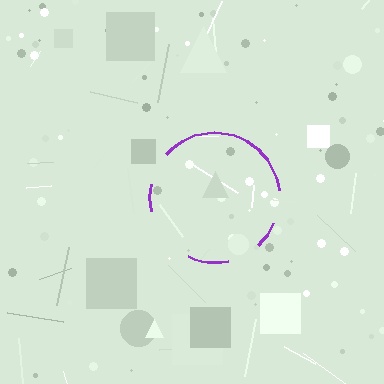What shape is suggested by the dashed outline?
The dashed outline suggests a circle.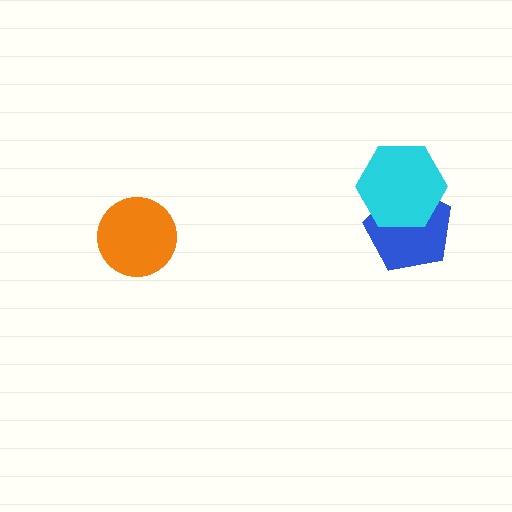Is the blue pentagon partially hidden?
Yes, it is partially covered by another shape.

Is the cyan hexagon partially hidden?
No, no other shape covers it.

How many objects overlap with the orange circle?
0 objects overlap with the orange circle.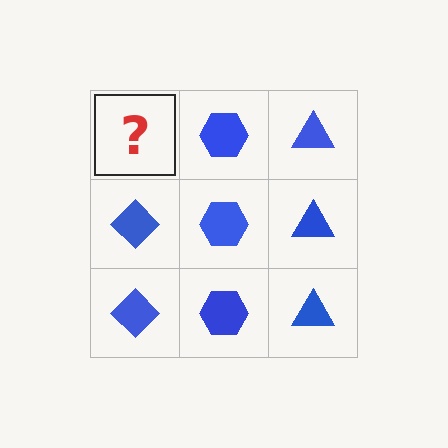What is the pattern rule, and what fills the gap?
The rule is that each column has a consistent shape. The gap should be filled with a blue diamond.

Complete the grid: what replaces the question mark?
The question mark should be replaced with a blue diamond.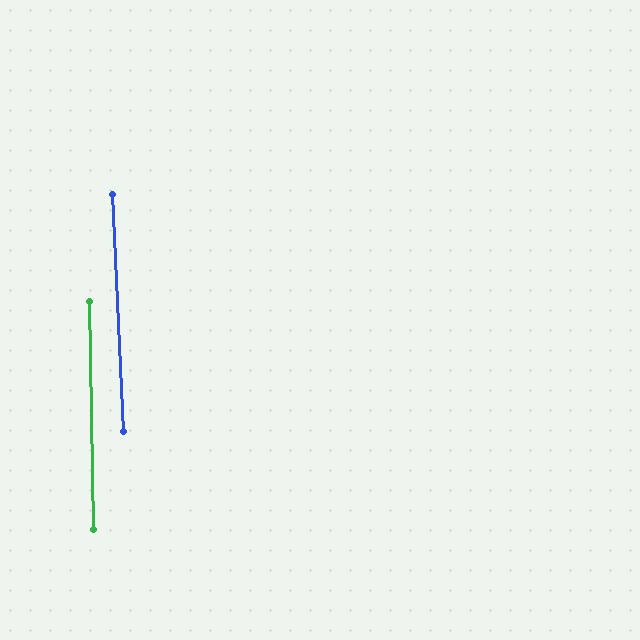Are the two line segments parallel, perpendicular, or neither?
Parallel — their directions differ by only 1.5°.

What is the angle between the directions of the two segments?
Approximately 2 degrees.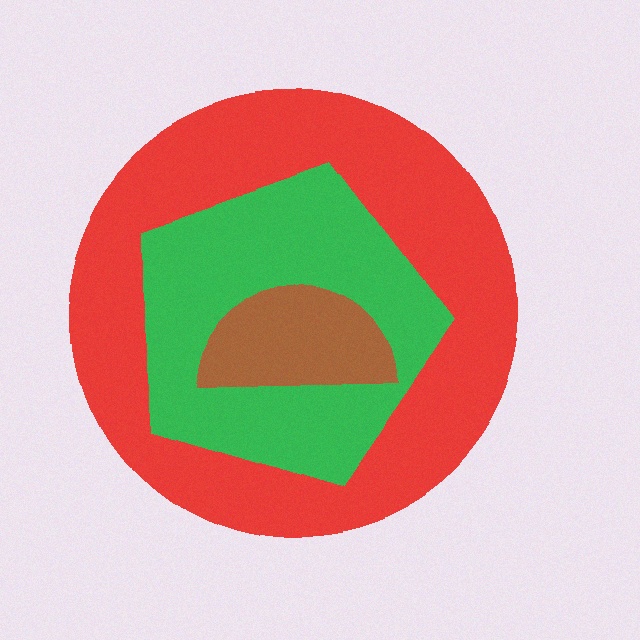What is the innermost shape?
The brown semicircle.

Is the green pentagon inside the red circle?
Yes.